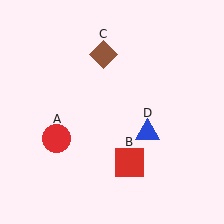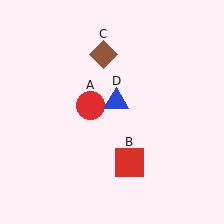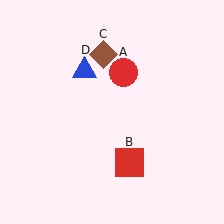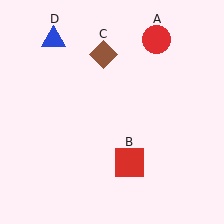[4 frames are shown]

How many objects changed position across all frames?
2 objects changed position: red circle (object A), blue triangle (object D).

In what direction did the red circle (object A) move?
The red circle (object A) moved up and to the right.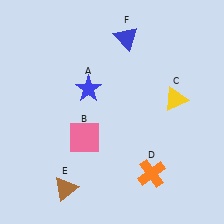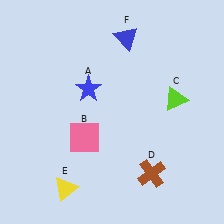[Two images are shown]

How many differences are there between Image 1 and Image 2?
There are 3 differences between the two images.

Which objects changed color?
C changed from yellow to lime. D changed from orange to brown. E changed from brown to yellow.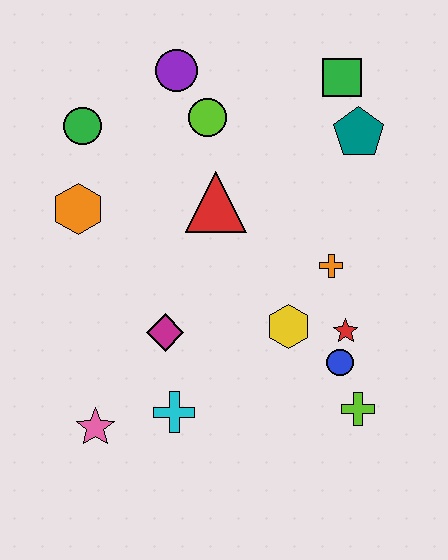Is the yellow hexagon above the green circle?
No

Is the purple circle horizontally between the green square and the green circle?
Yes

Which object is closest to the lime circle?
The purple circle is closest to the lime circle.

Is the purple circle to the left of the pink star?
No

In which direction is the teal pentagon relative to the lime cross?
The teal pentagon is above the lime cross.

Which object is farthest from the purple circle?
The lime cross is farthest from the purple circle.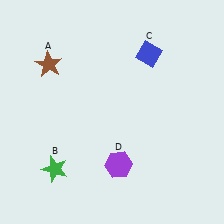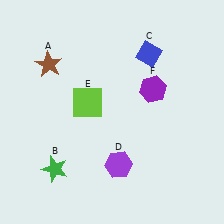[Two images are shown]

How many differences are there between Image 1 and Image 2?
There are 2 differences between the two images.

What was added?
A lime square (E), a purple hexagon (F) were added in Image 2.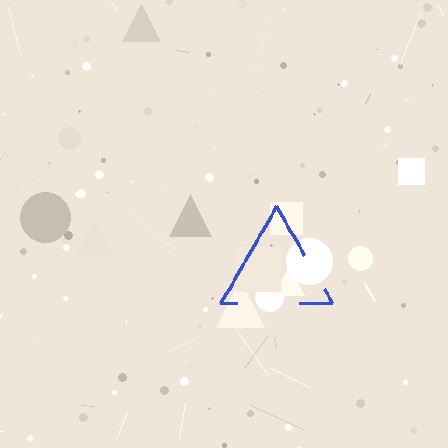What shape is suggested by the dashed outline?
The dashed outline suggests a triangle.